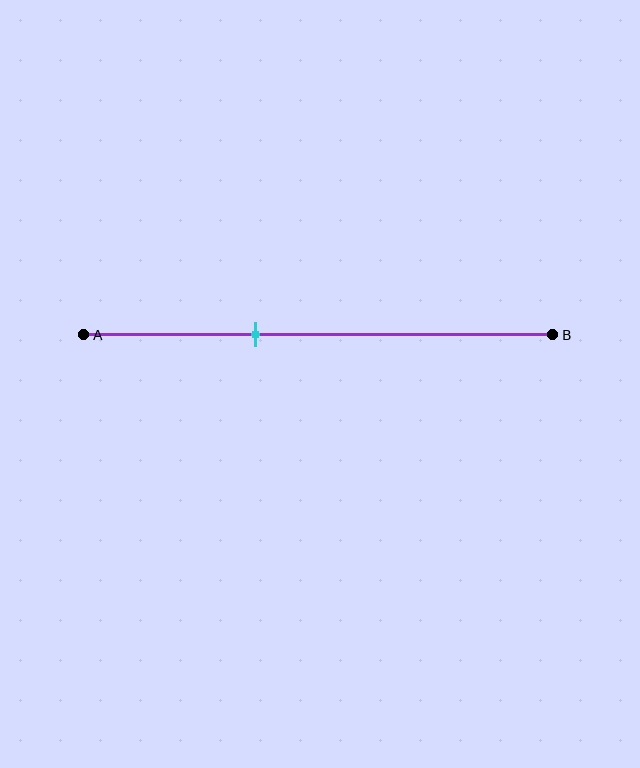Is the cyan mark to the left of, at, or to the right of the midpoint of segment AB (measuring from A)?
The cyan mark is to the left of the midpoint of segment AB.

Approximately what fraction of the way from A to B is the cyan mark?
The cyan mark is approximately 35% of the way from A to B.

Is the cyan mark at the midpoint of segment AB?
No, the mark is at about 35% from A, not at the 50% midpoint.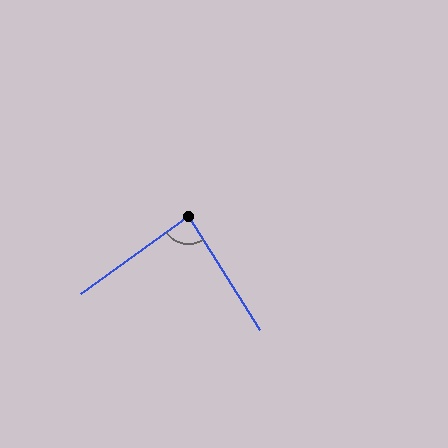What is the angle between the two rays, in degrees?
Approximately 86 degrees.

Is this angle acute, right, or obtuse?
It is approximately a right angle.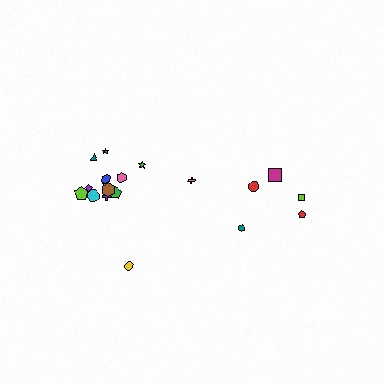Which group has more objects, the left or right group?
The left group.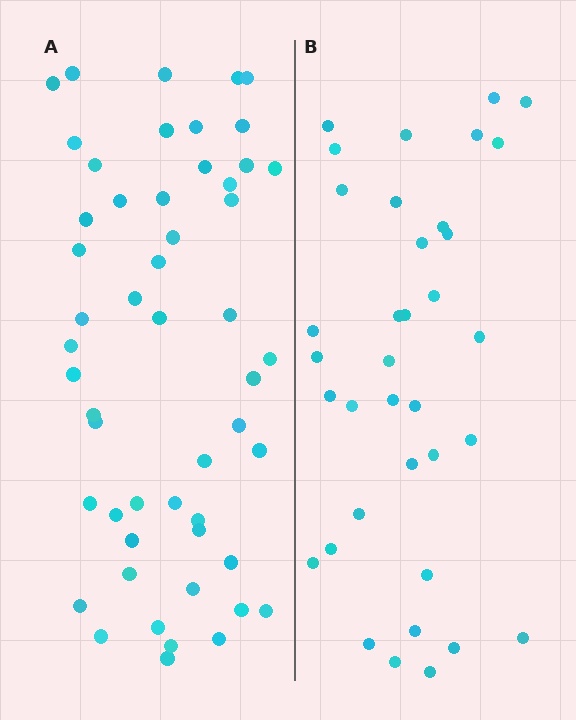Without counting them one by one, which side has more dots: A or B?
Region A (the left region) has more dots.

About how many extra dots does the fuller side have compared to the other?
Region A has approximately 15 more dots than region B.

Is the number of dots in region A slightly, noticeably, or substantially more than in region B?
Region A has noticeably more, but not dramatically so. The ratio is roughly 1.4 to 1.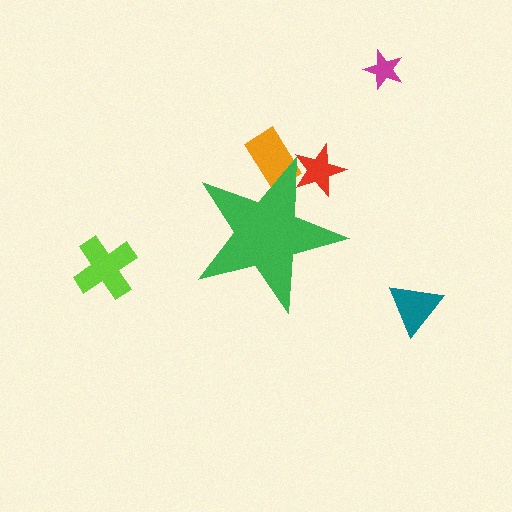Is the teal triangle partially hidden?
No, the teal triangle is fully visible.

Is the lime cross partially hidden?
No, the lime cross is fully visible.